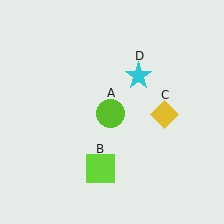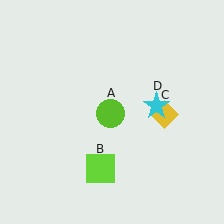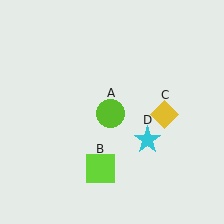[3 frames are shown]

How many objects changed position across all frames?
1 object changed position: cyan star (object D).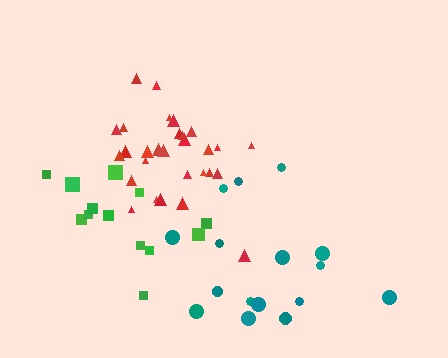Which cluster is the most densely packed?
Red.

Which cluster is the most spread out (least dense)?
Teal.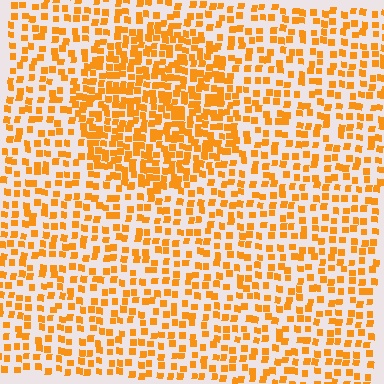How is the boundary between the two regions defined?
The boundary is defined by a change in element density (approximately 1.8x ratio). All elements are the same color, size, and shape.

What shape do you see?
I see a circle.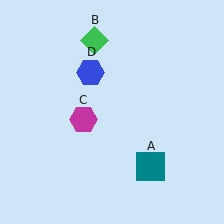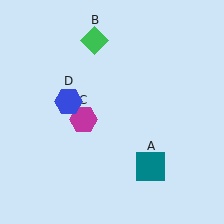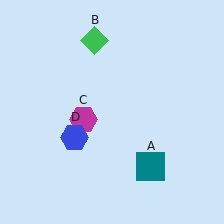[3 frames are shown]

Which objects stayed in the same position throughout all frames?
Teal square (object A) and green diamond (object B) and magenta hexagon (object C) remained stationary.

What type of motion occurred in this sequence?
The blue hexagon (object D) rotated counterclockwise around the center of the scene.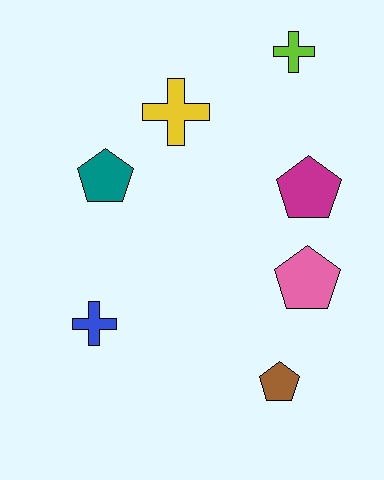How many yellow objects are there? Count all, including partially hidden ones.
There is 1 yellow object.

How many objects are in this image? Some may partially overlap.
There are 7 objects.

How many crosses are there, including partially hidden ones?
There are 3 crosses.